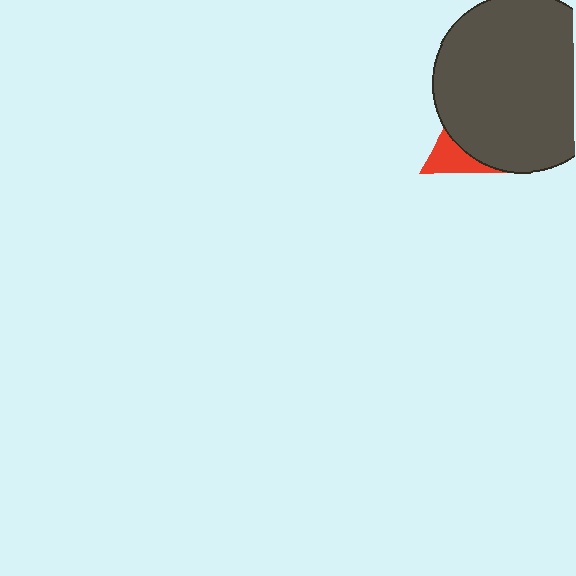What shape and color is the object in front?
The object in front is a dark gray circle.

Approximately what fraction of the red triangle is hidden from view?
Roughly 54% of the red triangle is hidden behind the dark gray circle.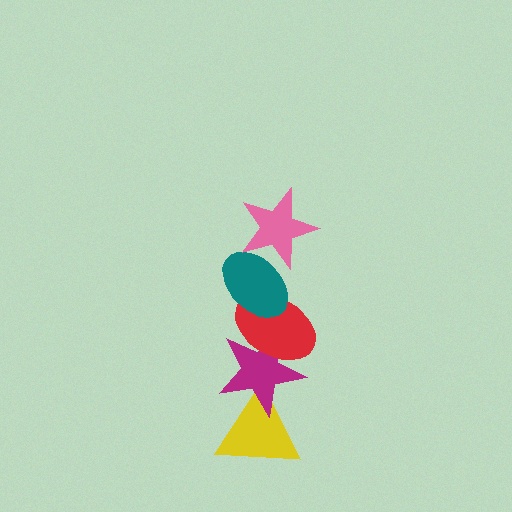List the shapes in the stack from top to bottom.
From top to bottom: the pink star, the teal ellipse, the red ellipse, the magenta star, the yellow triangle.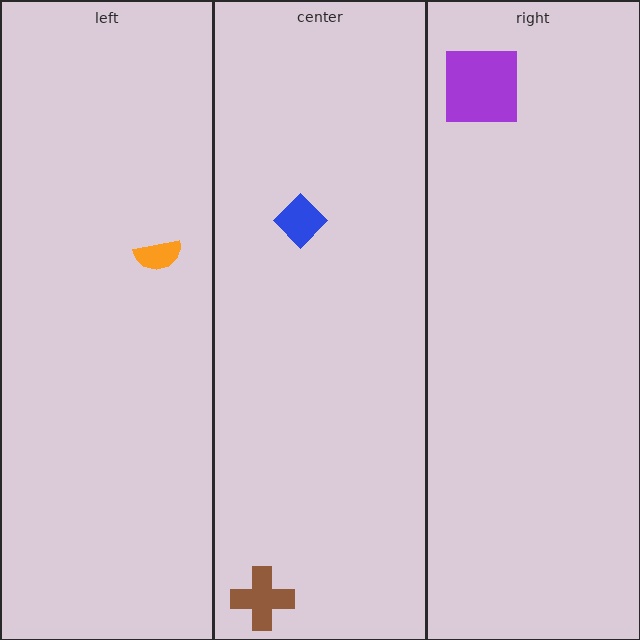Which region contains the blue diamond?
The center region.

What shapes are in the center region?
The brown cross, the blue diamond.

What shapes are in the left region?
The orange semicircle.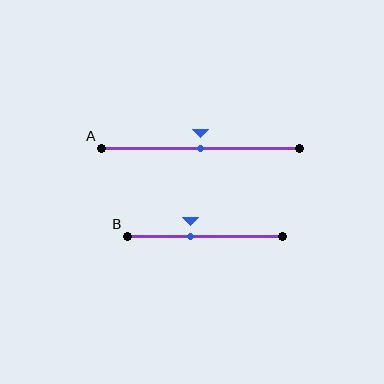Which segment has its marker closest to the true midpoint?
Segment A has its marker closest to the true midpoint.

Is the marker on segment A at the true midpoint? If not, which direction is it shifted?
Yes, the marker on segment A is at the true midpoint.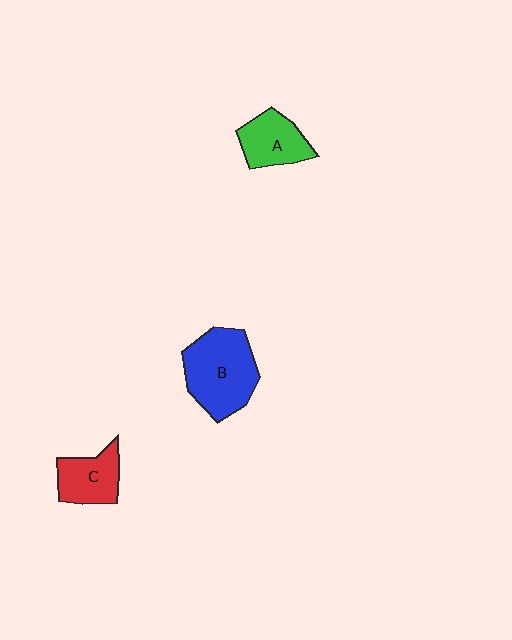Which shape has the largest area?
Shape B (blue).